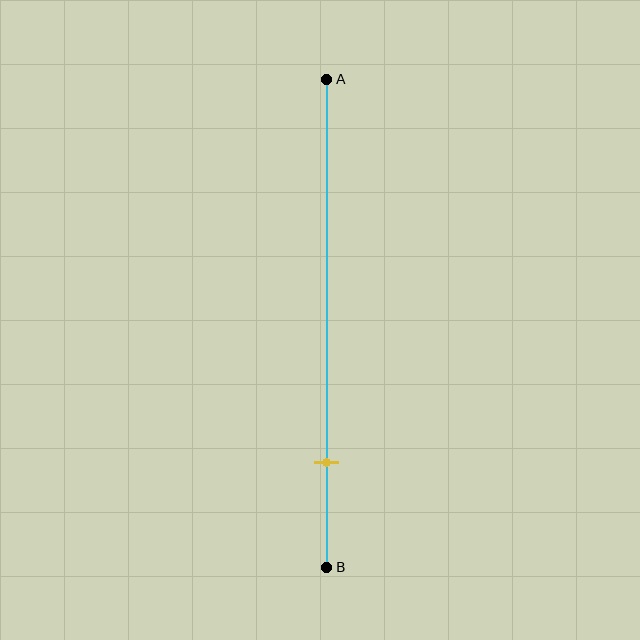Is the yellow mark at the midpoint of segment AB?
No, the mark is at about 80% from A, not at the 50% midpoint.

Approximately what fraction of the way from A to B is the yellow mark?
The yellow mark is approximately 80% of the way from A to B.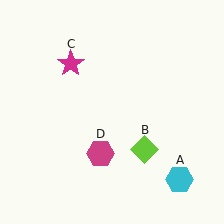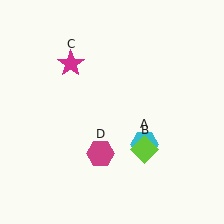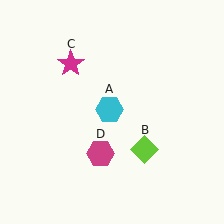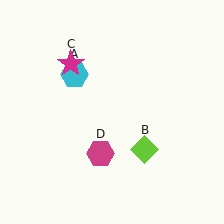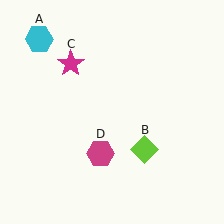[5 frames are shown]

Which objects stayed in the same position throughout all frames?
Lime diamond (object B) and magenta star (object C) and magenta hexagon (object D) remained stationary.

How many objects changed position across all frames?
1 object changed position: cyan hexagon (object A).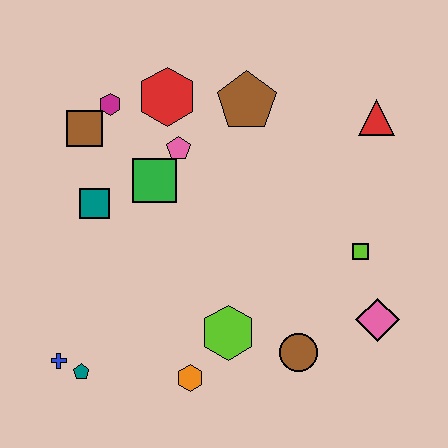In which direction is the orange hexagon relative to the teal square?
The orange hexagon is below the teal square.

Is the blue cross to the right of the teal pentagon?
No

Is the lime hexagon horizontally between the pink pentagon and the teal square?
No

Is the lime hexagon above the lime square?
No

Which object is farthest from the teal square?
The pink diamond is farthest from the teal square.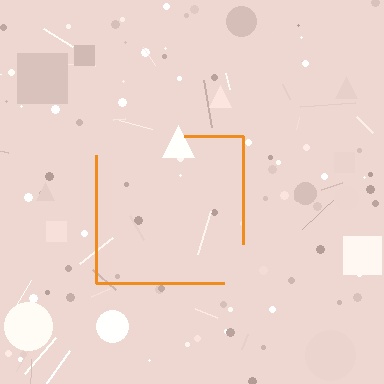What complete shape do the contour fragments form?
The contour fragments form a square.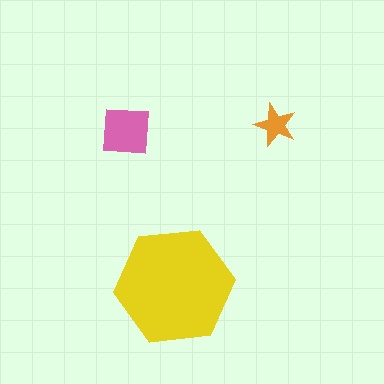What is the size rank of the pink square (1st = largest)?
2nd.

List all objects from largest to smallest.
The yellow hexagon, the pink square, the orange star.